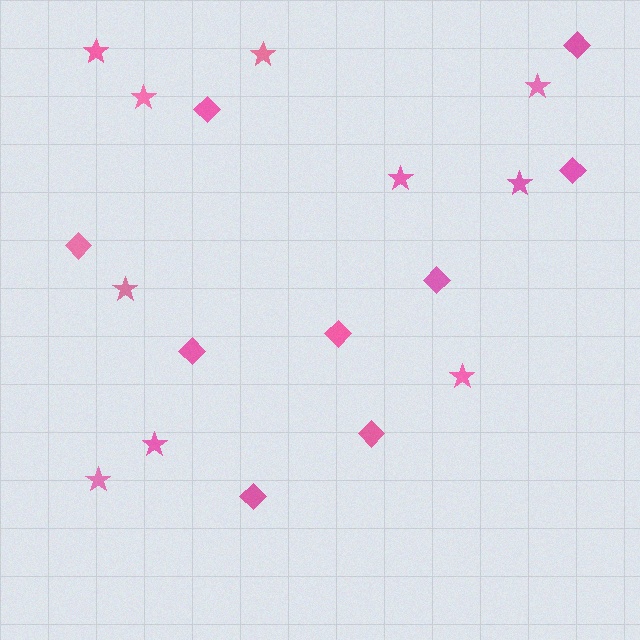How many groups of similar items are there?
There are 2 groups: one group of stars (10) and one group of diamonds (9).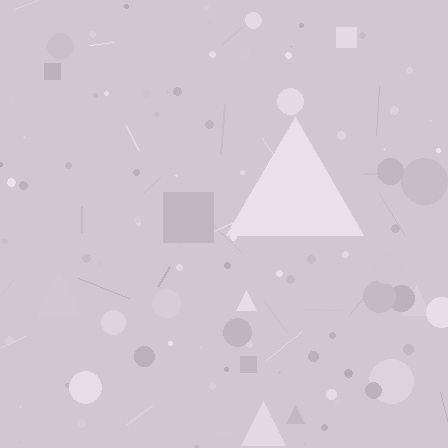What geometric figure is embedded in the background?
A triangle is embedded in the background.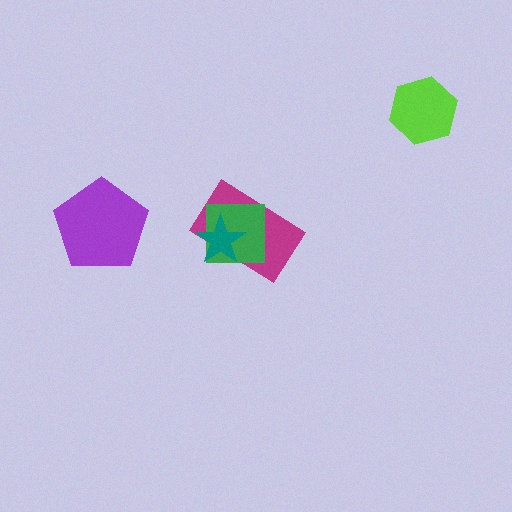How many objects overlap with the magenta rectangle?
2 objects overlap with the magenta rectangle.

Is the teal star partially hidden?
No, no other shape covers it.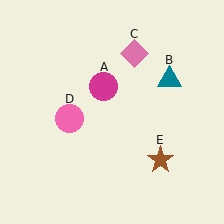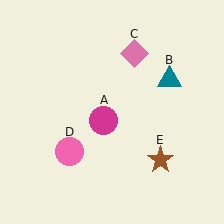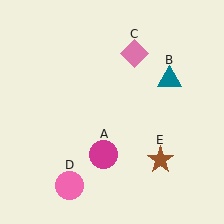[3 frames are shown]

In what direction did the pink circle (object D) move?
The pink circle (object D) moved down.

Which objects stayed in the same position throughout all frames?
Teal triangle (object B) and pink diamond (object C) and brown star (object E) remained stationary.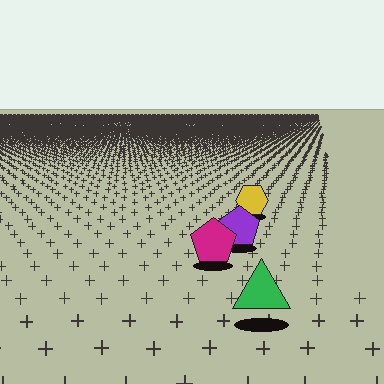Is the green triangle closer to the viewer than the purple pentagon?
Yes. The green triangle is closer — you can tell from the texture gradient: the ground texture is coarser near it.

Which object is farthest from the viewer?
The yellow hexagon is farthest from the viewer. It appears smaller and the ground texture around it is denser.